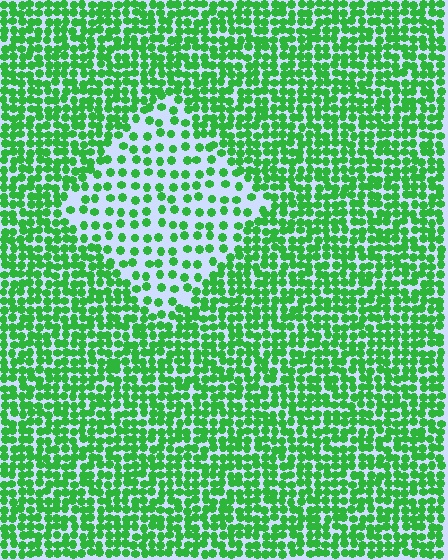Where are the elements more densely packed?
The elements are more densely packed outside the diamond boundary.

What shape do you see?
I see a diamond.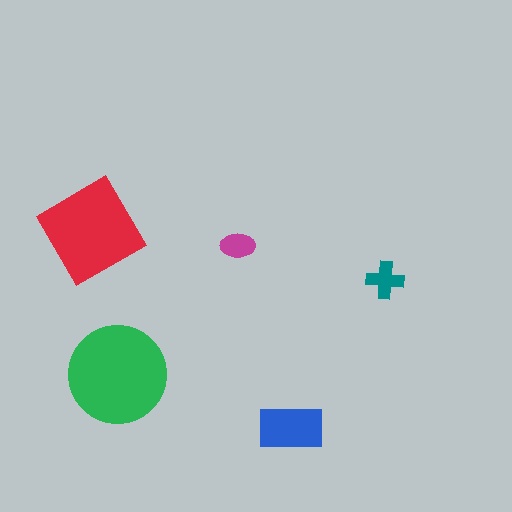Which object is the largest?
The green circle.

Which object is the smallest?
The magenta ellipse.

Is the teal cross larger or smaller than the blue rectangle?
Smaller.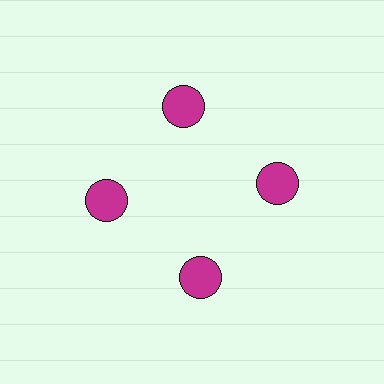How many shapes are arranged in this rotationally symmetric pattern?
There are 4 shapes, arranged in 4 groups of 1.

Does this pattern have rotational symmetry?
Yes, this pattern has 4-fold rotational symmetry. It looks the same after rotating 90 degrees around the center.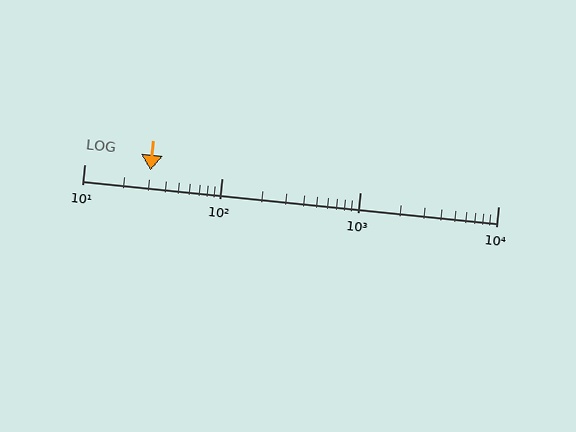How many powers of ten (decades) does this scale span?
The scale spans 3 decades, from 10 to 10000.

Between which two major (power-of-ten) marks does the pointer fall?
The pointer is between 10 and 100.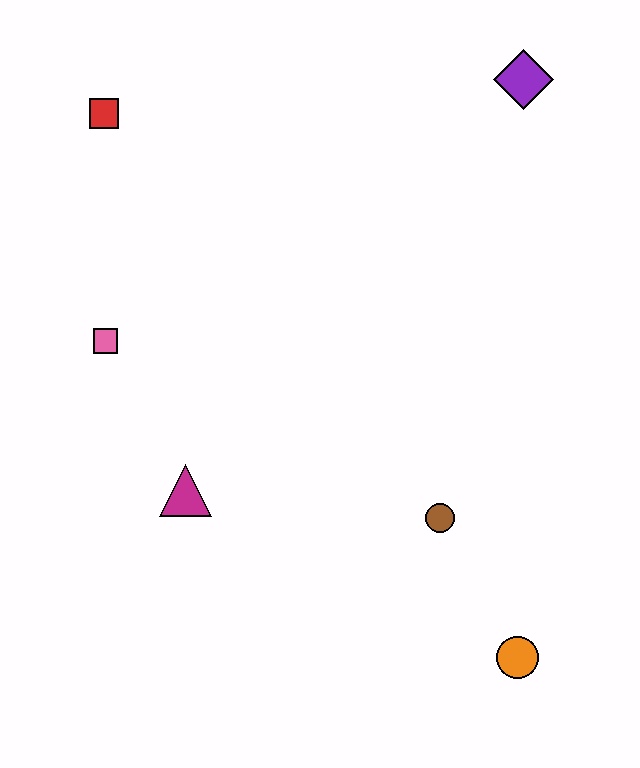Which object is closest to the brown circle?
The orange circle is closest to the brown circle.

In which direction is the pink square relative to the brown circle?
The pink square is to the left of the brown circle.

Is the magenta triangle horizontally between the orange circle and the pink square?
Yes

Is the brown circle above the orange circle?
Yes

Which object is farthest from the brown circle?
The red square is farthest from the brown circle.